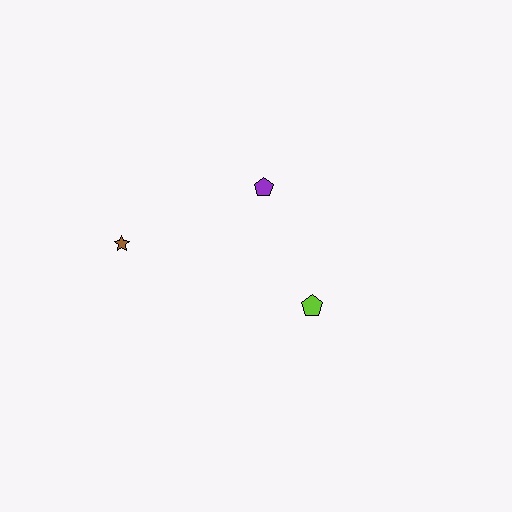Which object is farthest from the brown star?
The lime pentagon is farthest from the brown star.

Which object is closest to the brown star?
The purple pentagon is closest to the brown star.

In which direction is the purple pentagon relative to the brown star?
The purple pentagon is to the right of the brown star.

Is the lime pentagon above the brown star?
No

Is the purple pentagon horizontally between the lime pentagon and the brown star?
Yes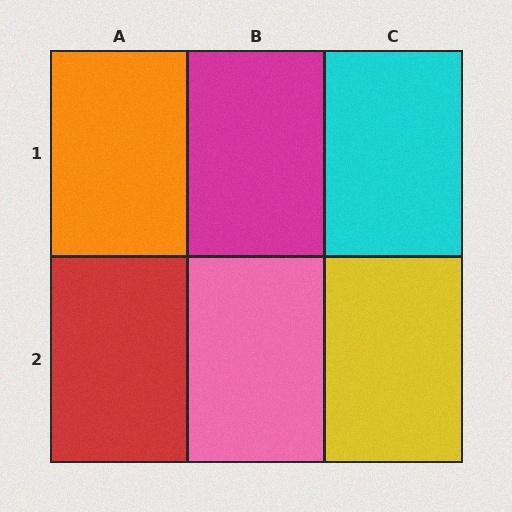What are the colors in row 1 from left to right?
Orange, magenta, cyan.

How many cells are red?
1 cell is red.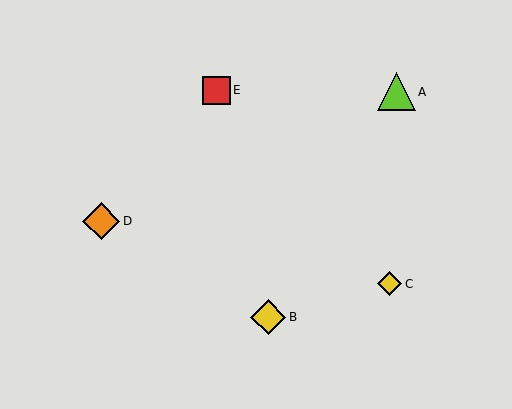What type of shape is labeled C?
Shape C is a yellow diamond.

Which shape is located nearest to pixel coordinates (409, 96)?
The lime triangle (labeled A) at (396, 92) is nearest to that location.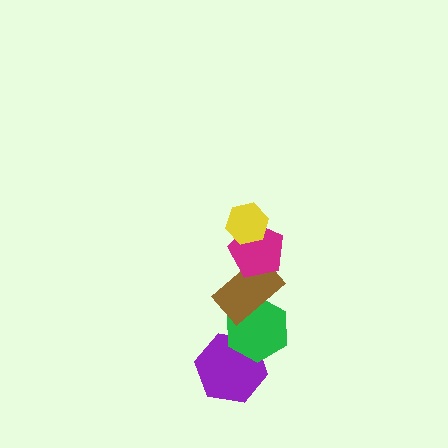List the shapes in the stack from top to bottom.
From top to bottom: the yellow hexagon, the magenta pentagon, the brown rectangle, the green hexagon, the purple hexagon.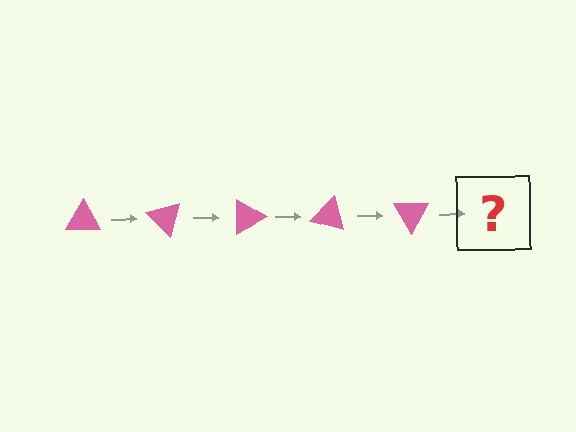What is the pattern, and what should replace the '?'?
The pattern is that the triangle rotates 45 degrees each step. The '?' should be a pink triangle rotated 225 degrees.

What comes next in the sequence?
The next element should be a pink triangle rotated 225 degrees.